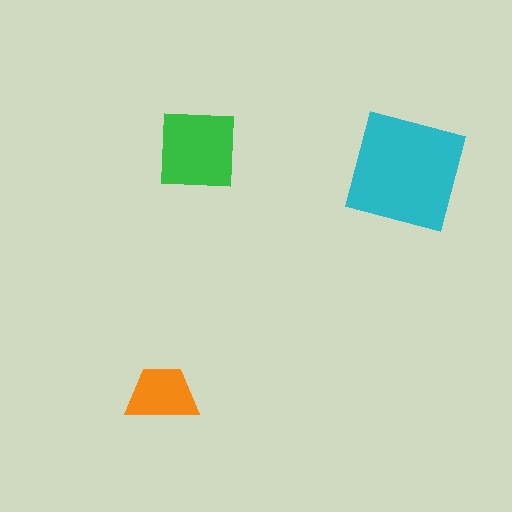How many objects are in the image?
There are 3 objects in the image.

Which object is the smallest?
The orange trapezoid.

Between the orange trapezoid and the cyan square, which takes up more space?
The cyan square.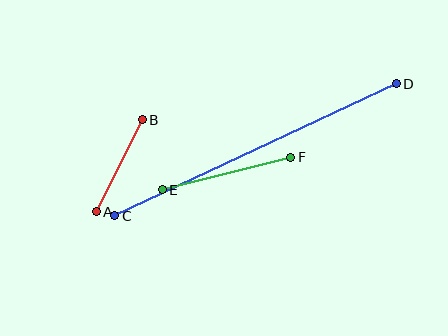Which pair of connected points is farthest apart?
Points C and D are farthest apart.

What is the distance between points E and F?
The distance is approximately 132 pixels.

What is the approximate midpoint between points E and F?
The midpoint is at approximately (227, 173) pixels.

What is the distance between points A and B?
The distance is approximately 103 pixels.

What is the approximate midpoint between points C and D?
The midpoint is at approximately (255, 150) pixels.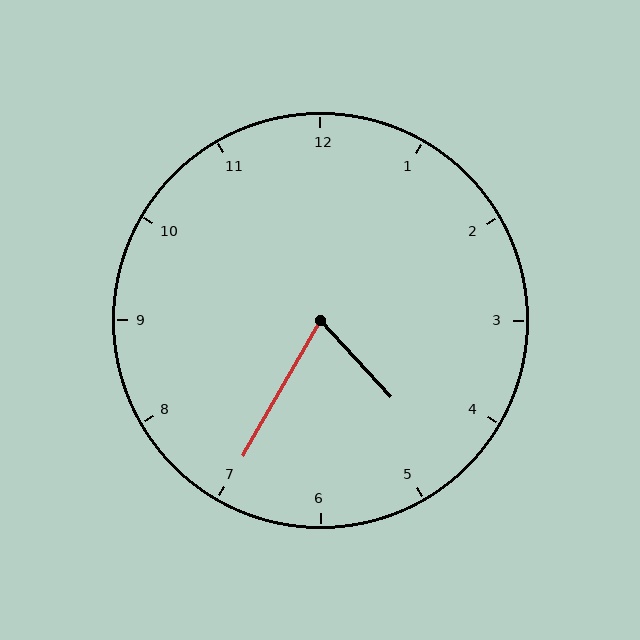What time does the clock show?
4:35.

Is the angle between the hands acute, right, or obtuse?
It is acute.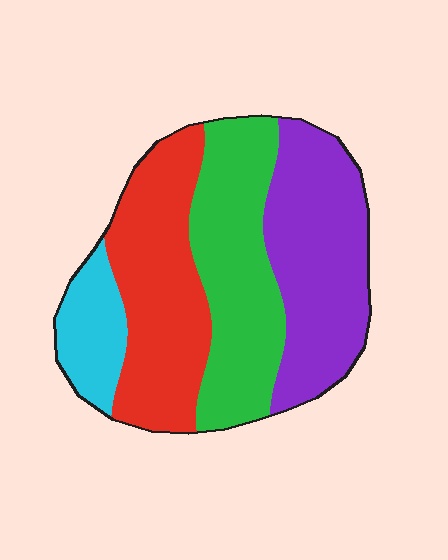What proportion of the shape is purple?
Purple covers about 30% of the shape.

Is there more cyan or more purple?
Purple.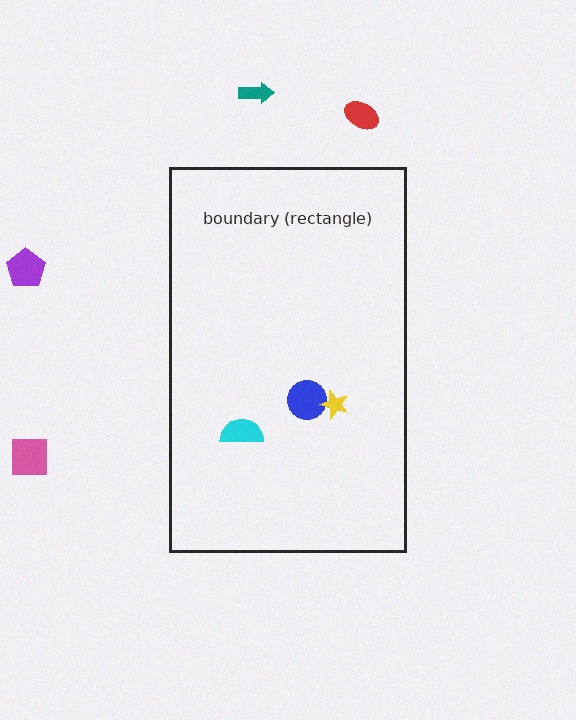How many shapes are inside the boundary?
3 inside, 4 outside.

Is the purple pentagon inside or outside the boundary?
Outside.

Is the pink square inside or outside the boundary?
Outside.